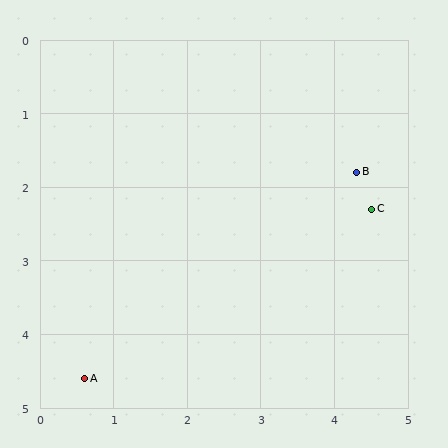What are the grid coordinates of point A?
Point A is at approximately (0.6, 4.6).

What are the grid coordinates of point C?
Point C is at approximately (4.5, 2.3).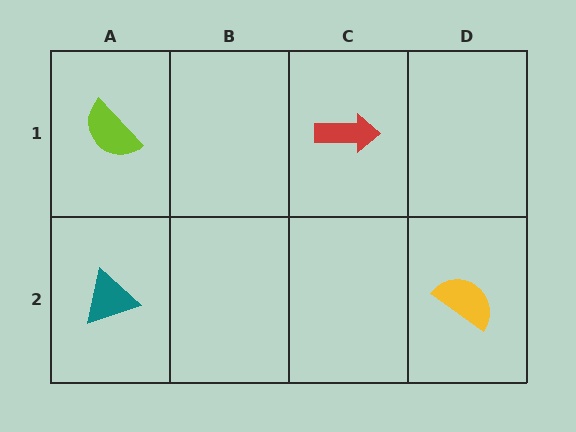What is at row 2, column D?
A yellow semicircle.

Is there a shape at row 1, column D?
No, that cell is empty.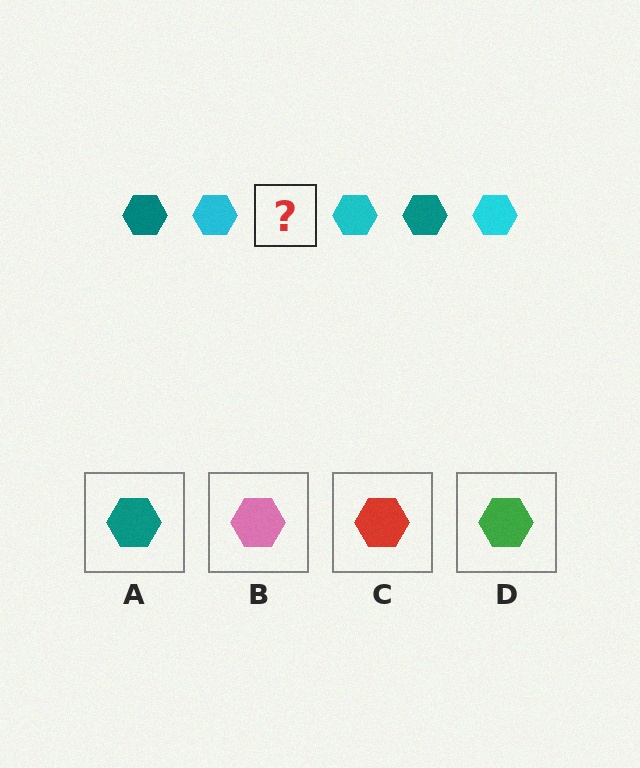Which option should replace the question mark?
Option A.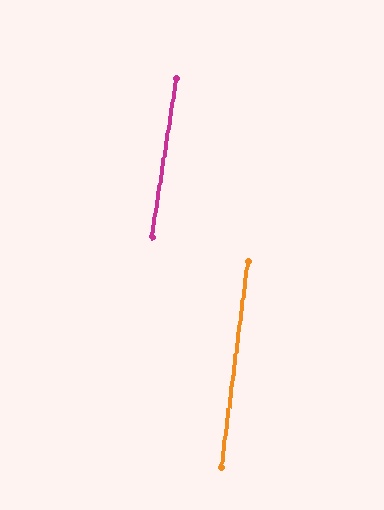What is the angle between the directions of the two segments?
Approximately 2 degrees.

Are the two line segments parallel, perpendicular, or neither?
Parallel — their directions differ by only 1.6°.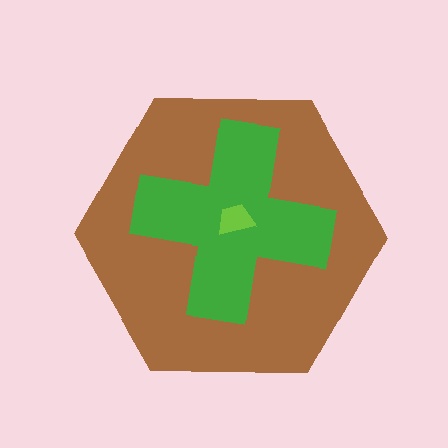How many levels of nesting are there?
3.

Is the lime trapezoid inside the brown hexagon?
Yes.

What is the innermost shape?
The lime trapezoid.